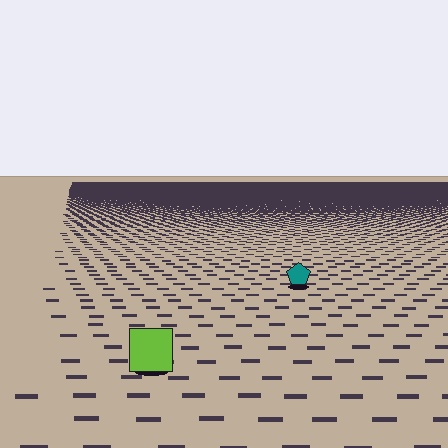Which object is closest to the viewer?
The lime square is closest. The texture marks near it are larger and more spread out.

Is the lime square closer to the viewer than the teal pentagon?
Yes. The lime square is closer — you can tell from the texture gradient: the ground texture is coarser near it.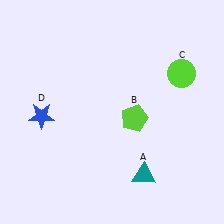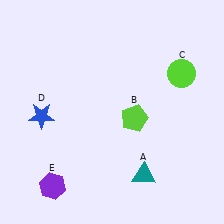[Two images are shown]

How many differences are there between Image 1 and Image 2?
There is 1 difference between the two images.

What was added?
A purple hexagon (E) was added in Image 2.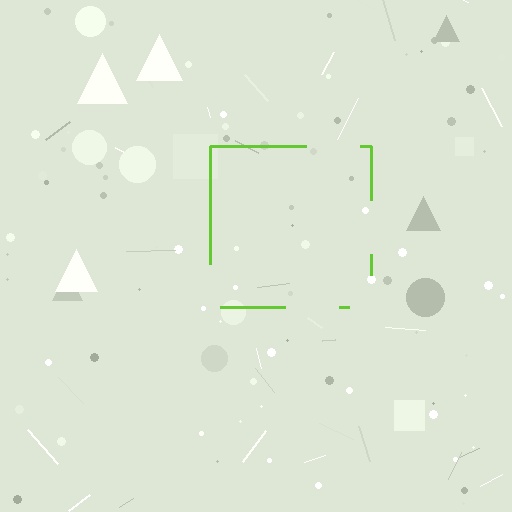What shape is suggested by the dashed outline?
The dashed outline suggests a square.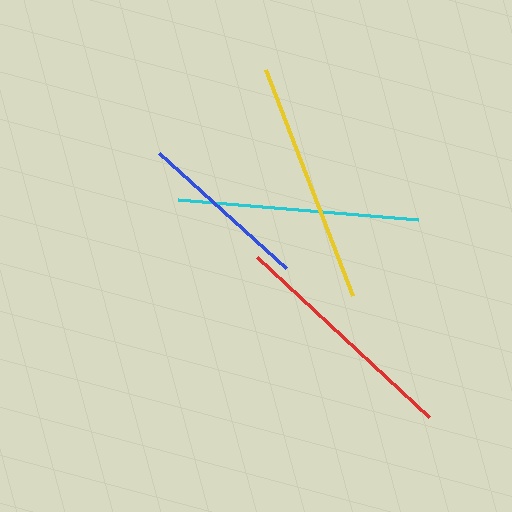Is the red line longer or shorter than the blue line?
The red line is longer than the blue line.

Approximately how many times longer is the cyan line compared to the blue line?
The cyan line is approximately 1.4 times the length of the blue line.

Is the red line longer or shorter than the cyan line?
The cyan line is longer than the red line.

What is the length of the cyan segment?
The cyan segment is approximately 240 pixels long.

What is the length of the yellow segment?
The yellow segment is approximately 242 pixels long.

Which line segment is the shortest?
The blue line is the shortest at approximately 171 pixels.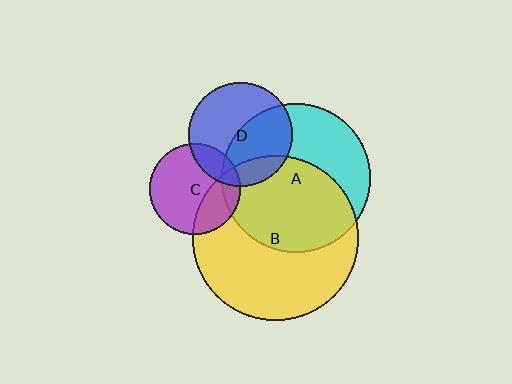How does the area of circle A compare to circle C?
Approximately 2.7 times.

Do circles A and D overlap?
Yes.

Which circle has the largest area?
Circle B (yellow).